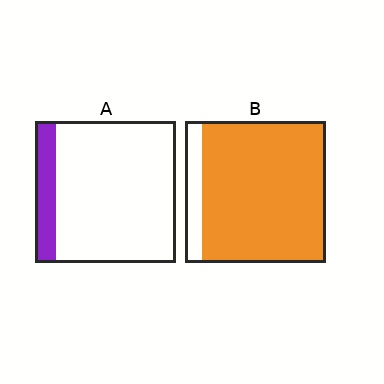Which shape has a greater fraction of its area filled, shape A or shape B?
Shape B.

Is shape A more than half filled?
No.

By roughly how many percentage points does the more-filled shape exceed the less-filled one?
By roughly 75 percentage points (B over A).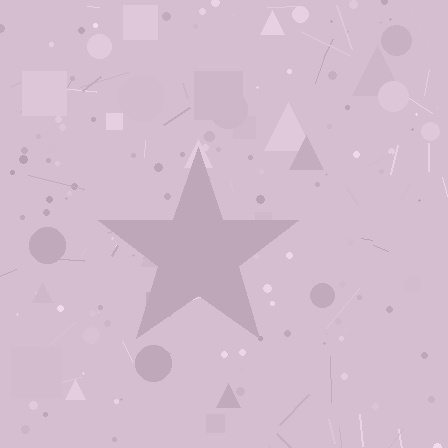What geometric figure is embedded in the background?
A star is embedded in the background.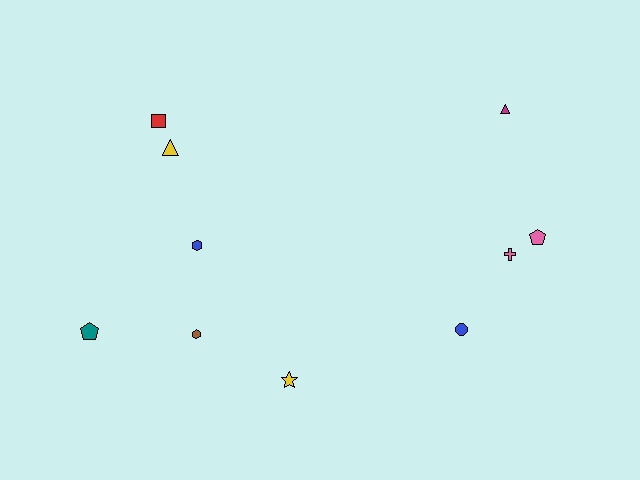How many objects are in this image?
There are 10 objects.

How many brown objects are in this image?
There is 1 brown object.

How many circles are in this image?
There is 1 circle.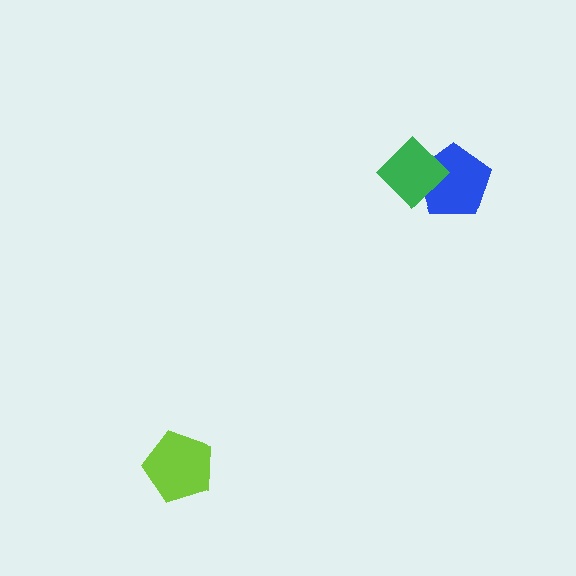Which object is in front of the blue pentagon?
The green diamond is in front of the blue pentagon.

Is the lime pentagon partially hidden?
No, no other shape covers it.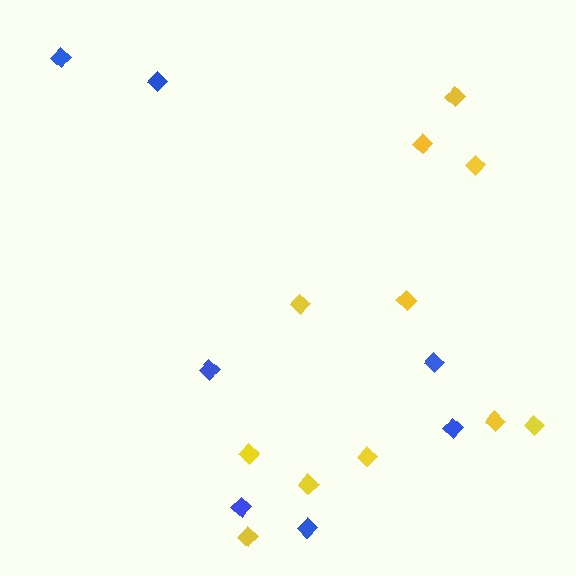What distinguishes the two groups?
There are 2 groups: one group of yellow diamonds (11) and one group of blue diamonds (7).